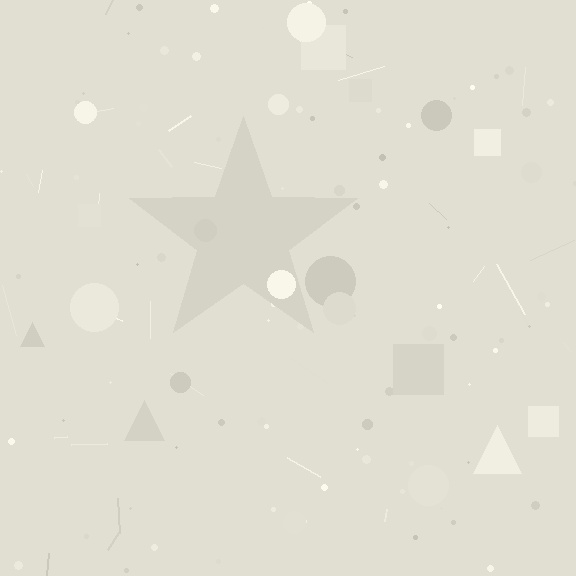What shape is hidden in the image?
A star is hidden in the image.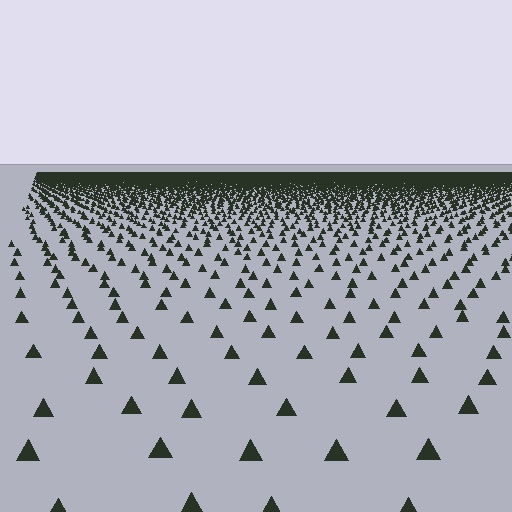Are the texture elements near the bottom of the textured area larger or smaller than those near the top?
Larger. Near the bottom, elements are closer to the viewer and appear at a bigger on-screen size.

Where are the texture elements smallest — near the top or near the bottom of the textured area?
Near the top.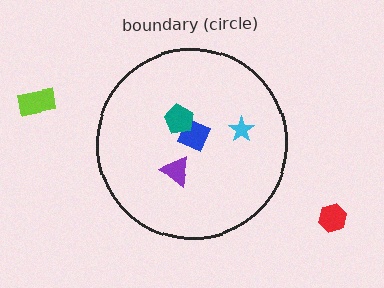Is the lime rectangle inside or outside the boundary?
Outside.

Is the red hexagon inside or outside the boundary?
Outside.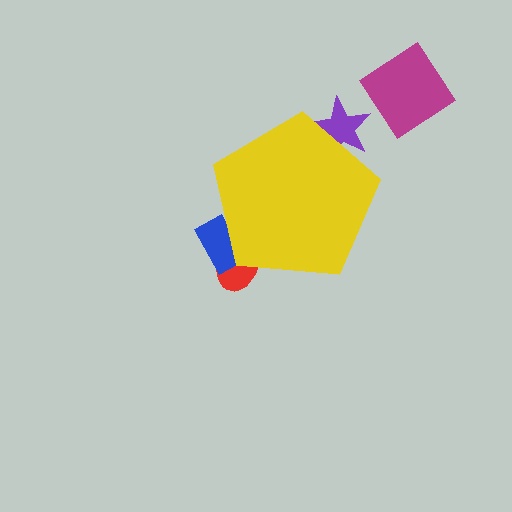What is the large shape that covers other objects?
A yellow pentagon.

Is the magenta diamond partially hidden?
No, the magenta diamond is fully visible.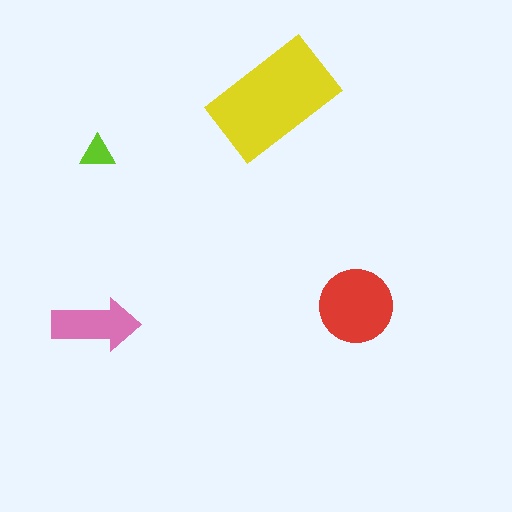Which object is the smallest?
The lime triangle.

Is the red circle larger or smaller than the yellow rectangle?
Smaller.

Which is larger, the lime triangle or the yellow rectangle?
The yellow rectangle.